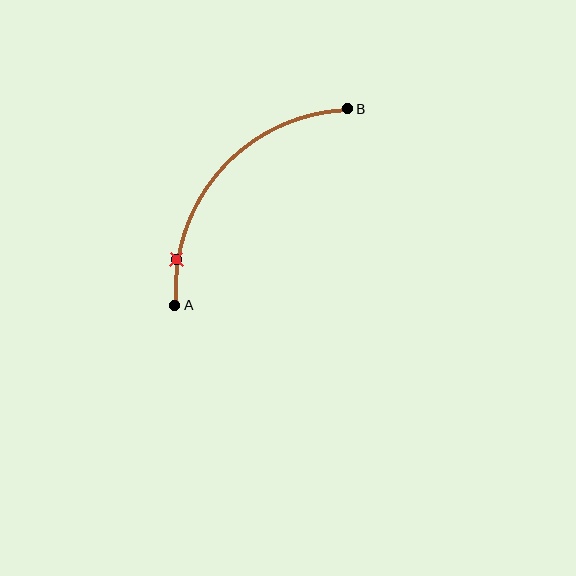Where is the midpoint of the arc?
The arc midpoint is the point on the curve farthest from the straight line joining A and B. It sits above and to the left of that line.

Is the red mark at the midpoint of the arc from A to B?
No. The red mark lies on the arc but is closer to endpoint A. The arc midpoint would be at the point on the curve equidistant along the arc from both A and B.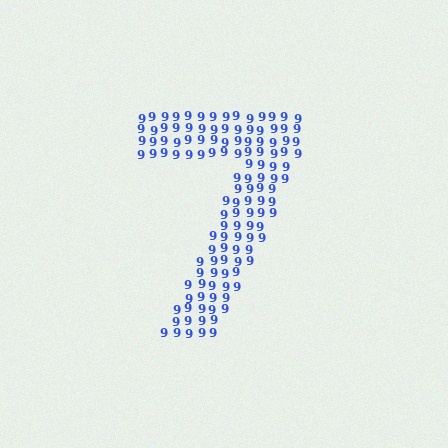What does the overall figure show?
The overall figure shows the digit 7.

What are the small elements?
The small elements are digit 9's.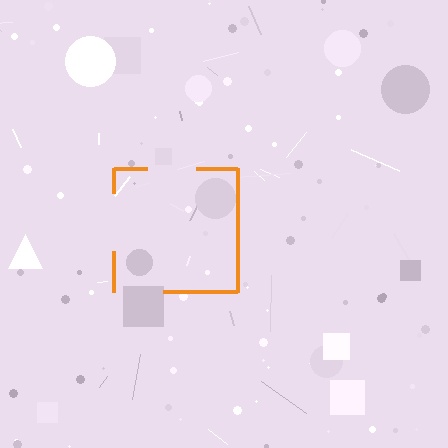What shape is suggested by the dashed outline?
The dashed outline suggests a square.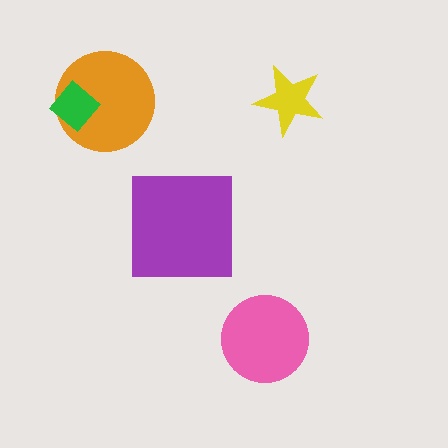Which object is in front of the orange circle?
The green diamond is in front of the orange circle.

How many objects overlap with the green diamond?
1 object overlaps with the green diamond.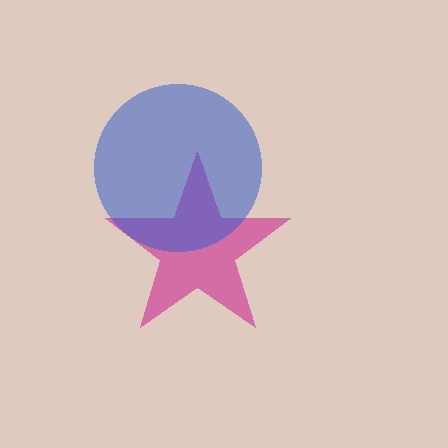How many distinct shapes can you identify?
There are 2 distinct shapes: a magenta star, a blue circle.